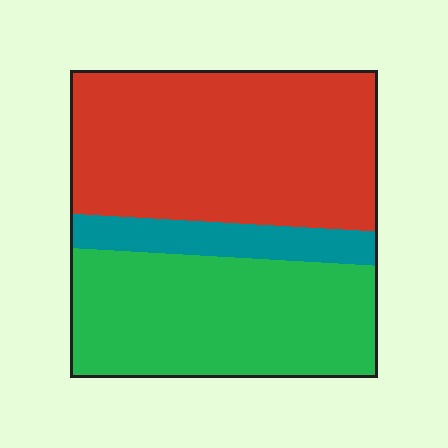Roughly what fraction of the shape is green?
Green covers about 40% of the shape.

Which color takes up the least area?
Teal, at roughly 10%.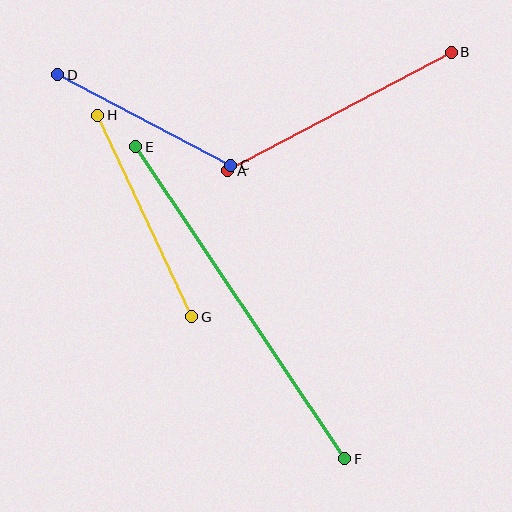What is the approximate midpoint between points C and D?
The midpoint is at approximately (144, 120) pixels.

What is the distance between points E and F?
The distance is approximately 375 pixels.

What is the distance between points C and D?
The distance is approximately 196 pixels.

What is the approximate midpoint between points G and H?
The midpoint is at approximately (145, 216) pixels.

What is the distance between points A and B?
The distance is approximately 253 pixels.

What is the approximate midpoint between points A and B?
The midpoint is at approximately (339, 111) pixels.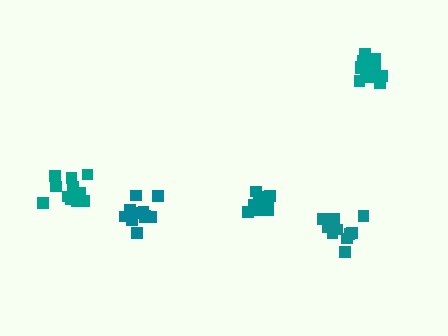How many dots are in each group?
Group 1: 11 dots, Group 2: 15 dots, Group 3: 11 dots, Group 4: 13 dots, Group 5: 12 dots (62 total).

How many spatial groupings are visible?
There are 5 spatial groupings.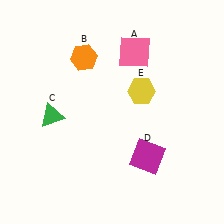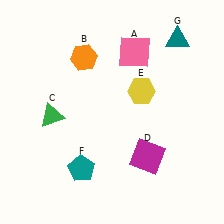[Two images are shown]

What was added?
A teal pentagon (F), a teal triangle (G) were added in Image 2.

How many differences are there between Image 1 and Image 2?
There are 2 differences between the two images.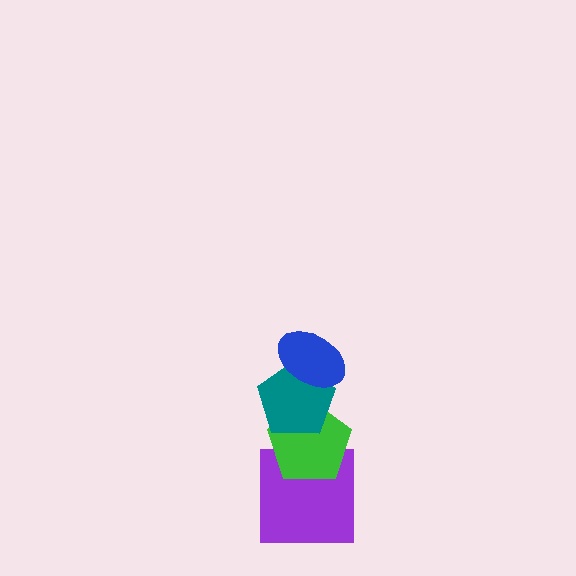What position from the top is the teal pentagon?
The teal pentagon is 2nd from the top.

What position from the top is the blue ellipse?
The blue ellipse is 1st from the top.